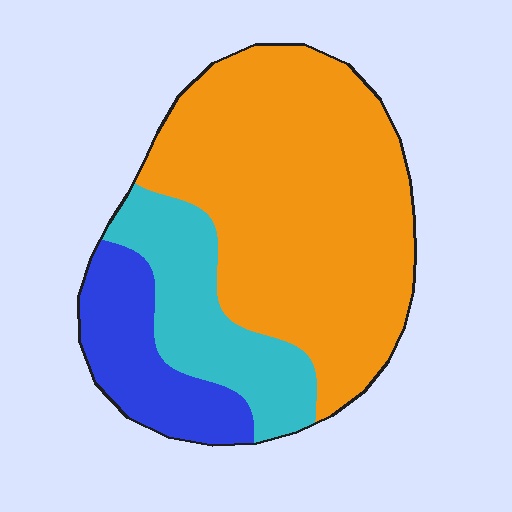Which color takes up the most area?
Orange, at roughly 60%.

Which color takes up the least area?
Blue, at roughly 15%.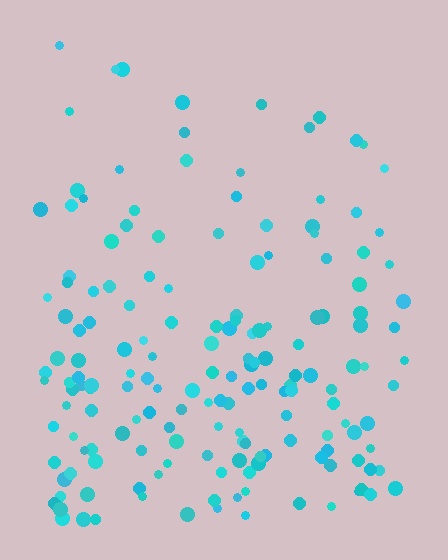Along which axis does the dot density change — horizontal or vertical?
Vertical.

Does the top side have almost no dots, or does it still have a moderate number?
Still a moderate number, just noticeably fewer than the bottom.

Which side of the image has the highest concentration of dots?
The bottom.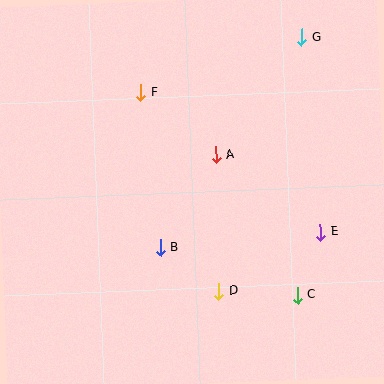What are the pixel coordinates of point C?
Point C is at (297, 295).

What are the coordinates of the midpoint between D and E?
The midpoint between D and E is at (270, 262).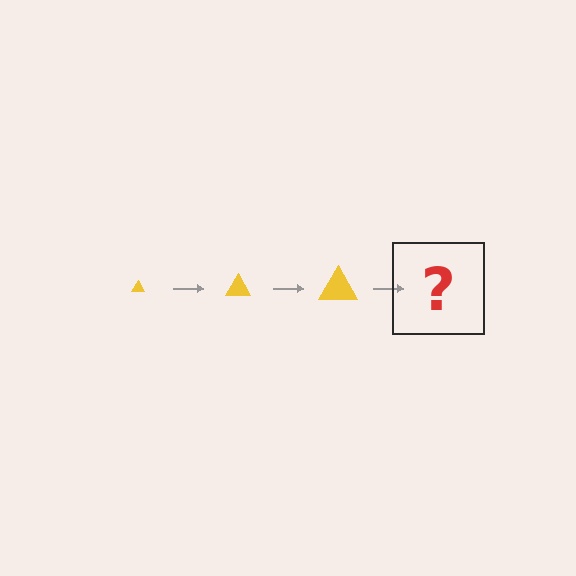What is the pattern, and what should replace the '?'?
The pattern is that the triangle gets progressively larger each step. The '?' should be a yellow triangle, larger than the previous one.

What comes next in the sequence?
The next element should be a yellow triangle, larger than the previous one.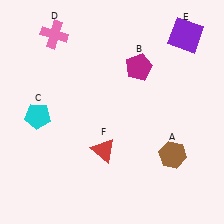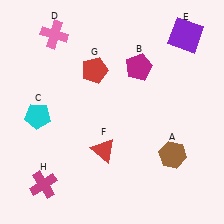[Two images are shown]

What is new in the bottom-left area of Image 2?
A magenta cross (H) was added in the bottom-left area of Image 2.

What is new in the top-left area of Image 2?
A red pentagon (G) was added in the top-left area of Image 2.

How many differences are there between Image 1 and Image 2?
There are 2 differences between the two images.